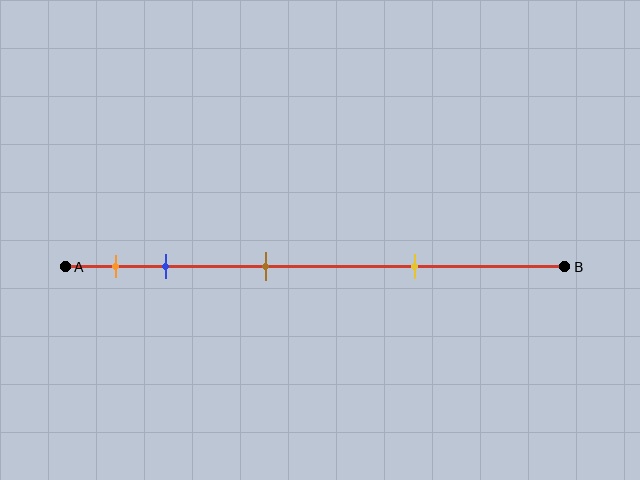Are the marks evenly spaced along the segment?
No, the marks are not evenly spaced.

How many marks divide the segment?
There are 4 marks dividing the segment.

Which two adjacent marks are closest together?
The orange and blue marks are the closest adjacent pair.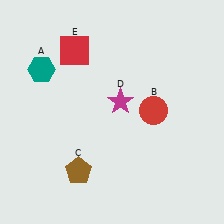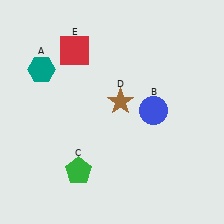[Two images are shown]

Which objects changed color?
B changed from red to blue. C changed from brown to green. D changed from magenta to brown.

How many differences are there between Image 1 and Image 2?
There are 3 differences between the two images.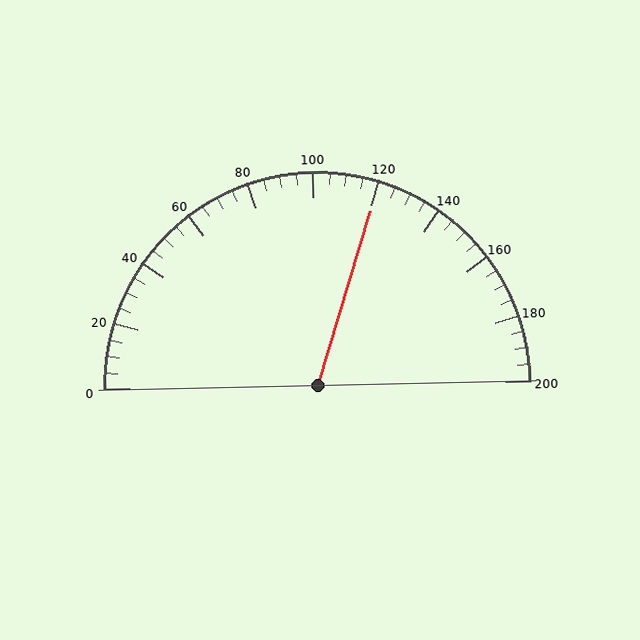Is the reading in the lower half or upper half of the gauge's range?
The reading is in the upper half of the range (0 to 200).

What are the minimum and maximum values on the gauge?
The gauge ranges from 0 to 200.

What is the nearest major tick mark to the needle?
The nearest major tick mark is 120.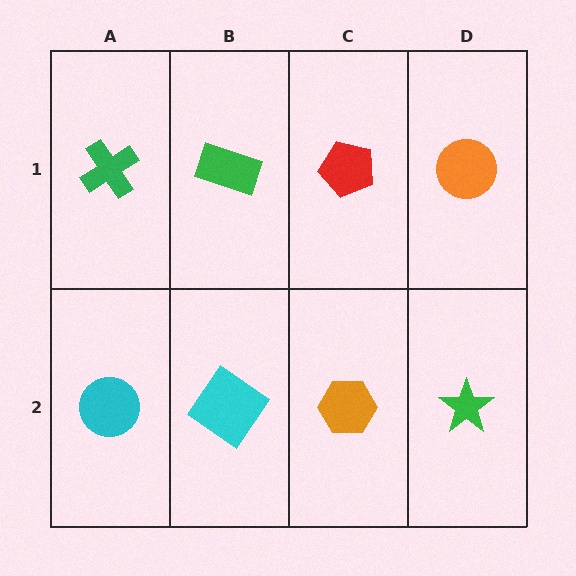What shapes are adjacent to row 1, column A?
A cyan circle (row 2, column A), a green rectangle (row 1, column B).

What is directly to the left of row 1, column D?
A red pentagon.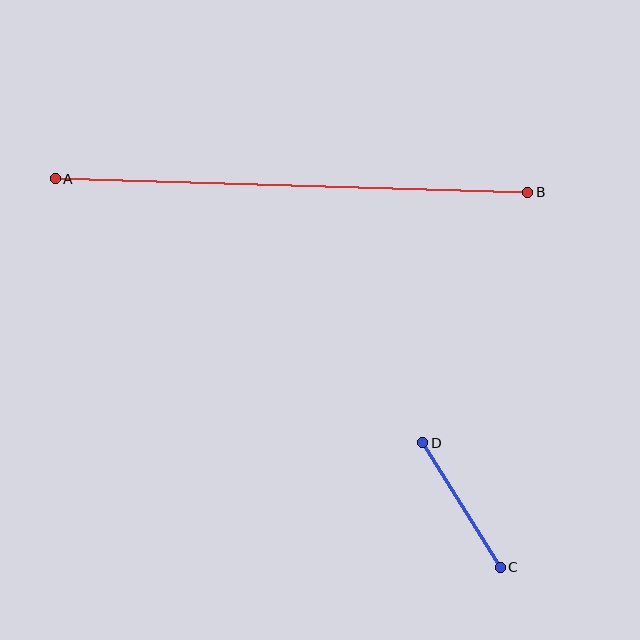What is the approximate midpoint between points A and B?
The midpoint is at approximately (292, 186) pixels.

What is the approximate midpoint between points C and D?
The midpoint is at approximately (462, 505) pixels.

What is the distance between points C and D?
The distance is approximately 147 pixels.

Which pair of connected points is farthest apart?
Points A and B are farthest apart.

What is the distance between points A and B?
The distance is approximately 473 pixels.